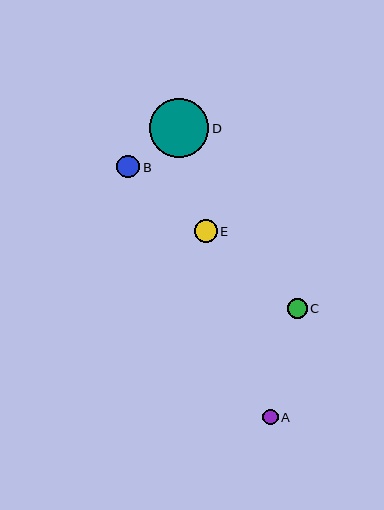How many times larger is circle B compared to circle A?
Circle B is approximately 1.4 times the size of circle A.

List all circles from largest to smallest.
From largest to smallest: D, E, B, C, A.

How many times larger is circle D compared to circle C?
Circle D is approximately 3.0 times the size of circle C.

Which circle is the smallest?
Circle A is the smallest with a size of approximately 16 pixels.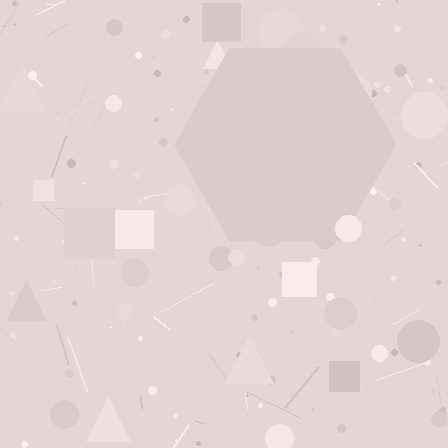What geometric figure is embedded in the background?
A hexagon is embedded in the background.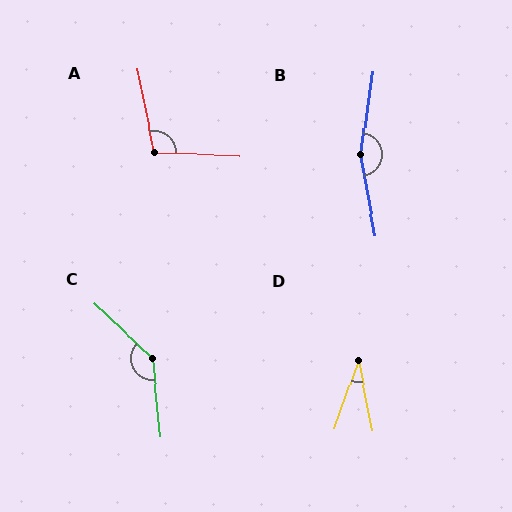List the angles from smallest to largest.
D (30°), A (103°), C (140°), B (162°).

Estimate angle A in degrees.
Approximately 103 degrees.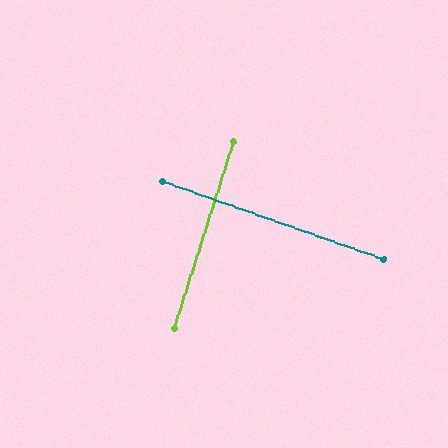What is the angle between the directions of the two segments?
Approximately 88 degrees.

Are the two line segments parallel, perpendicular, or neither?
Perpendicular — they meet at approximately 88°.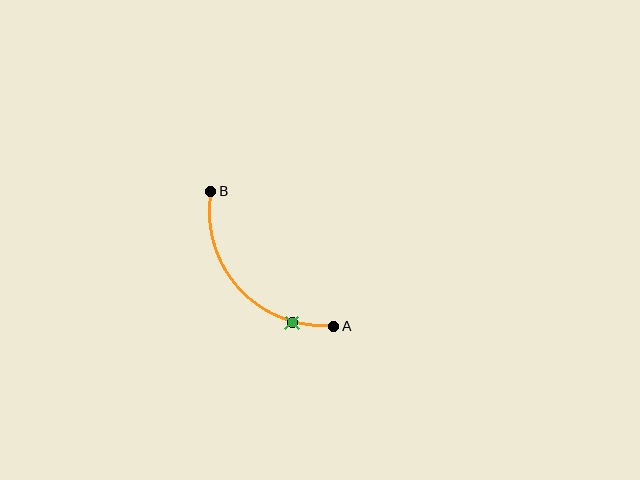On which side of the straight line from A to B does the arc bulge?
The arc bulges below and to the left of the straight line connecting A and B.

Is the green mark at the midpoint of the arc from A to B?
No. The green mark lies on the arc but is closer to endpoint A. The arc midpoint would be at the point on the curve equidistant along the arc from both A and B.